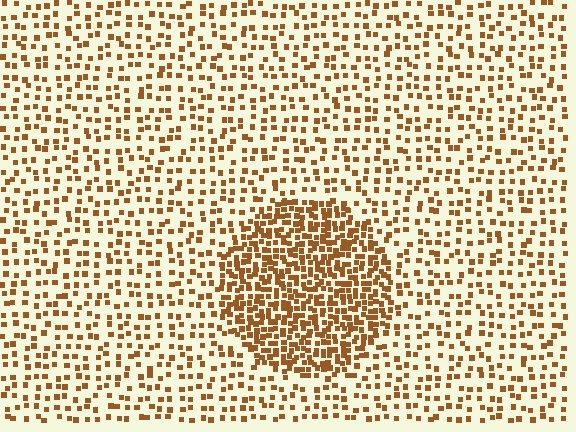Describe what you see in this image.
The image contains small brown elements arranged at two different densities. A circle-shaped region is visible where the elements are more densely packed than the surrounding area.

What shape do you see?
I see a circle.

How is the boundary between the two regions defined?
The boundary is defined by a change in element density (approximately 2.4x ratio). All elements are the same color, size, and shape.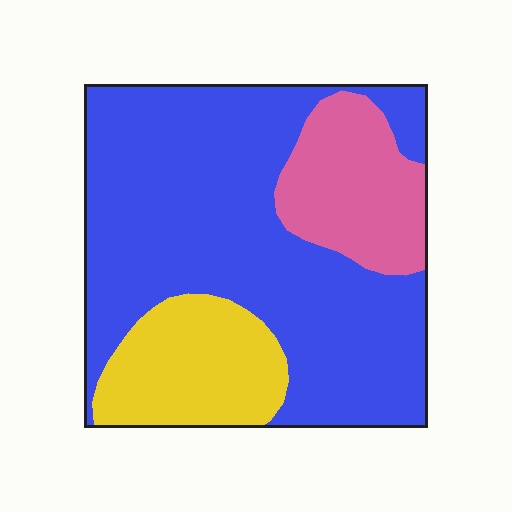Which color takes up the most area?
Blue, at roughly 65%.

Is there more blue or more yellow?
Blue.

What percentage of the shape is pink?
Pink covers about 15% of the shape.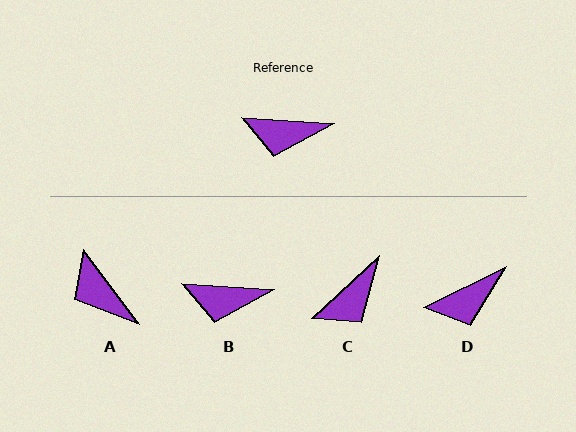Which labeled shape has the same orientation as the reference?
B.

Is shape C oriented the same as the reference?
No, it is off by about 46 degrees.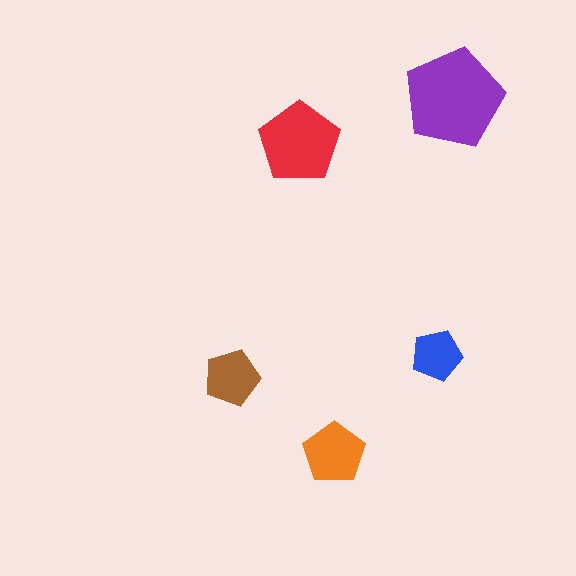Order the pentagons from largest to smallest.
the purple one, the red one, the orange one, the brown one, the blue one.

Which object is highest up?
The purple pentagon is topmost.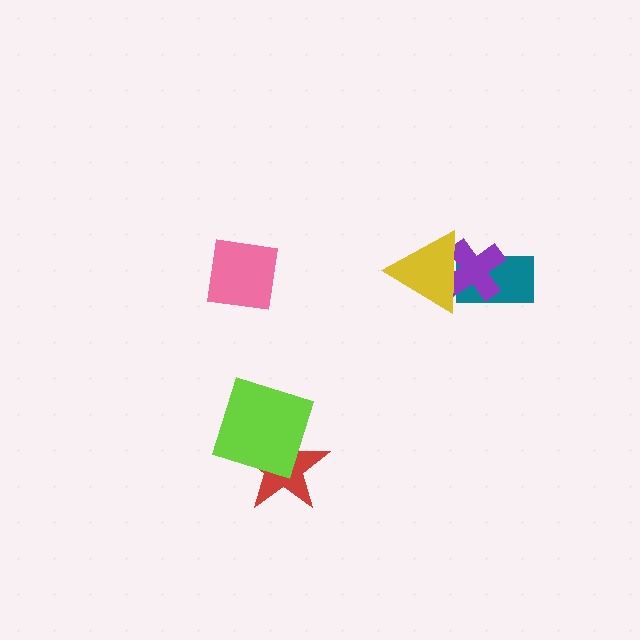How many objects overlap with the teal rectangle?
2 objects overlap with the teal rectangle.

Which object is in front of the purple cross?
The yellow triangle is in front of the purple cross.